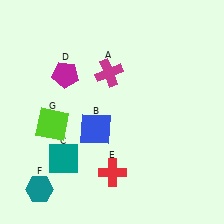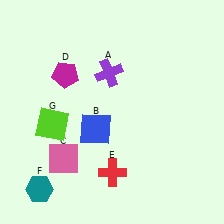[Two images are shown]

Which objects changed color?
A changed from magenta to purple. C changed from teal to pink.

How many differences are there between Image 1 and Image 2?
There are 2 differences between the two images.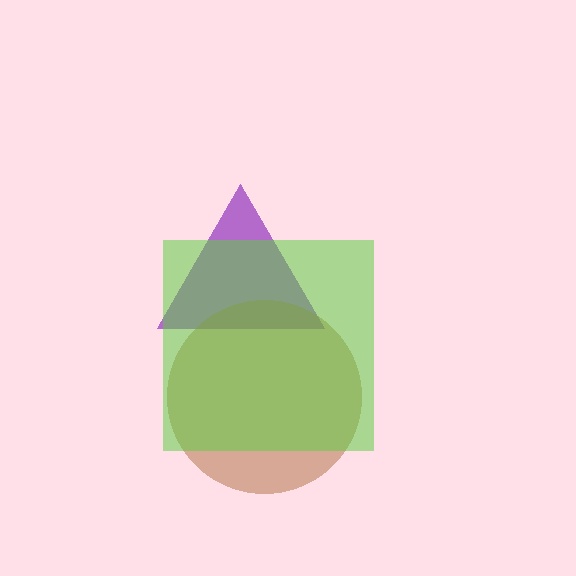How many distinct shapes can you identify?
There are 3 distinct shapes: a purple triangle, a brown circle, a lime square.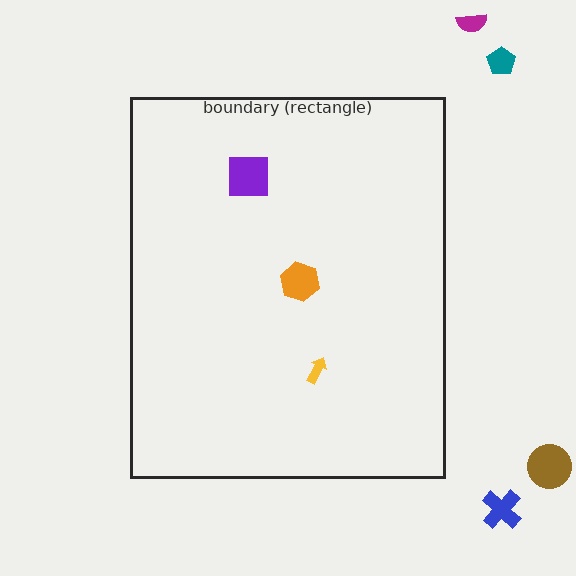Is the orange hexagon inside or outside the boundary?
Inside.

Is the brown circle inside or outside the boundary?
Outside.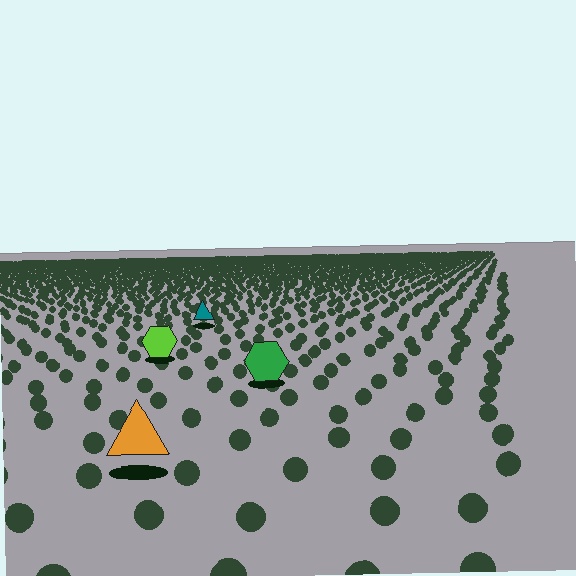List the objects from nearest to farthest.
From nearest to farthest: the orange triangle, the green hexagon, the lime hexagon, the teal triangle.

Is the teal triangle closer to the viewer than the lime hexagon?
No. The lime hexagon is closer — you can tell from the texture gradient: the ground texture is coarser near it.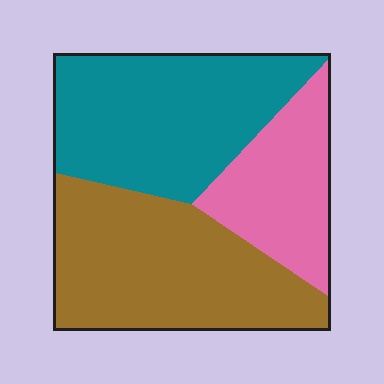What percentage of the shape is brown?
Brown covers roughly 40% of the shape.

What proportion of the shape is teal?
Teal takes up about three eighths (3/8) of the shape.